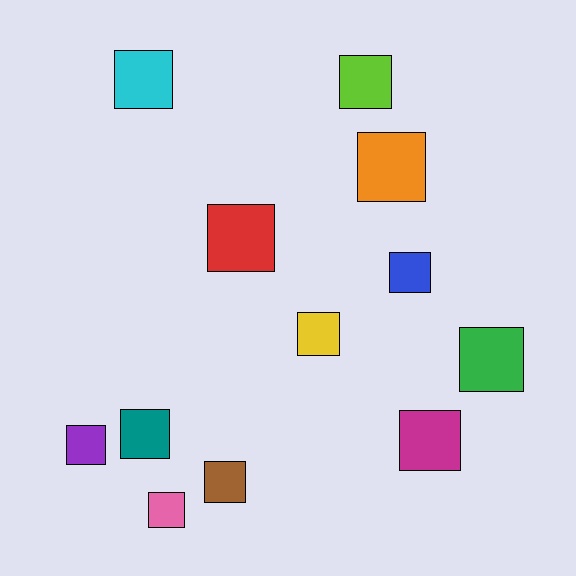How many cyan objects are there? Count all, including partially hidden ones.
There is 1 cyan object.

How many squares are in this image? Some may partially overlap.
There are 12 squares.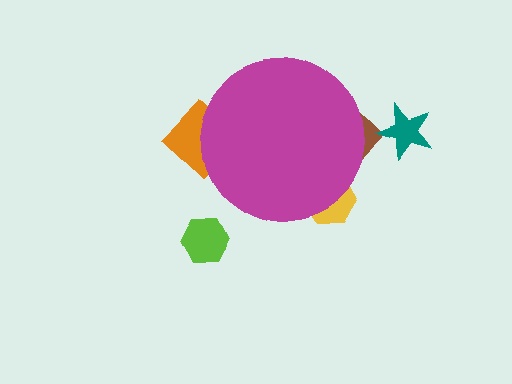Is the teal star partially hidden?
No, the teal star is fully visible.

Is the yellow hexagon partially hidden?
Yes, the yellow hexagon is partially hidden behind the magenta circle.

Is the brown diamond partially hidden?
Yes, the brown diamond is partially hidden behind the magenta circle.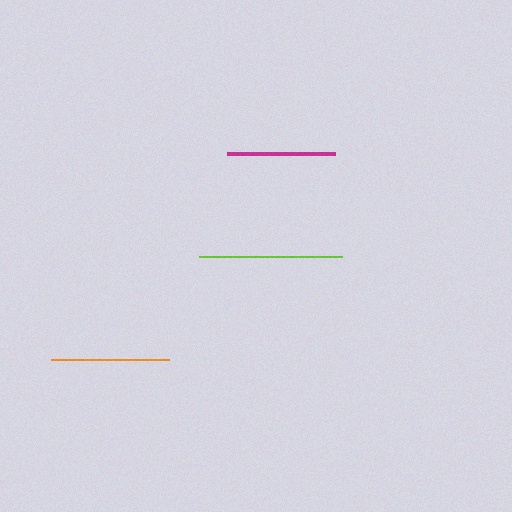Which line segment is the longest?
The lime line is the longest at approximately 144 pixels.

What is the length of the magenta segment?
The magenta segment is approximately 108 pixels long.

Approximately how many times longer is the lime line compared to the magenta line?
The lime line is approximately 1.3 times the length of the magenta line.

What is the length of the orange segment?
The orange segment is approximately 119 pixels long.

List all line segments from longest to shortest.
From longest to shortest: lime, orange, magenta.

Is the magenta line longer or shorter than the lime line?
The lime line is longer than the magenta line.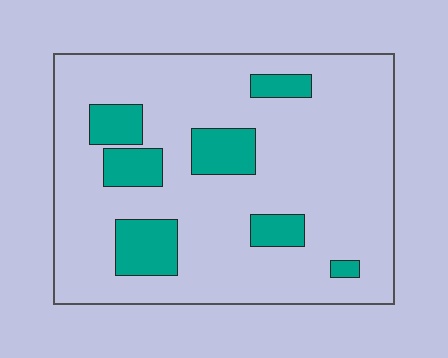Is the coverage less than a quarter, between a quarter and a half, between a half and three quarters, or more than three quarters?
Less than a quarter.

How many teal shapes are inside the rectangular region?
7.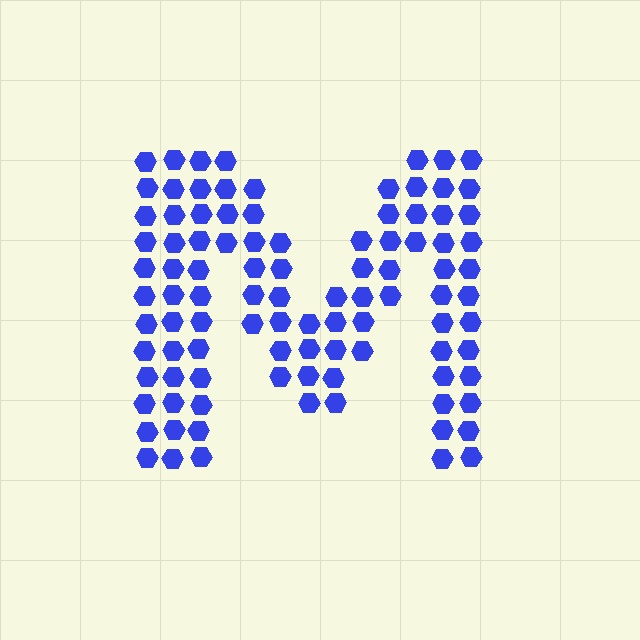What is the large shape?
The large shape is the letter M.